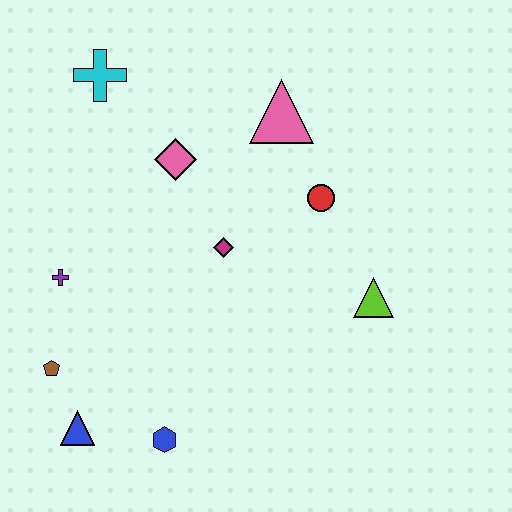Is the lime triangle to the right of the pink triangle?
Yes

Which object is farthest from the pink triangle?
The blue triangle is farthest from the pink triangle.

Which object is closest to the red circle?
The pink triangle is closest to the red circle.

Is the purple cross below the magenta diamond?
Yes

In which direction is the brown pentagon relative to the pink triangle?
The brown pentagon is below the pink triangle.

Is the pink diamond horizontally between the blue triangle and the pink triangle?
Yes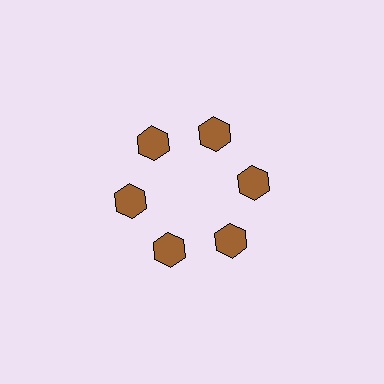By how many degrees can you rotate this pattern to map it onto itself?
The pattern maps onto itself every 60 degrees of rotation.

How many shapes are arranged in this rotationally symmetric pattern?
There are 6 shapes, arranged in 6 groups of 1.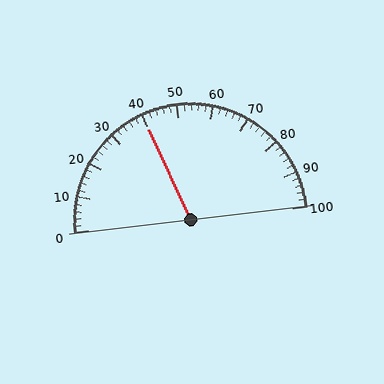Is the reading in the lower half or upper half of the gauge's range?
The reading is in the lower half of the range (0 to 100).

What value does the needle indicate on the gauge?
The needle indicates approximately 40.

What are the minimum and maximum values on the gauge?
The gauge ranges from 0 to 100.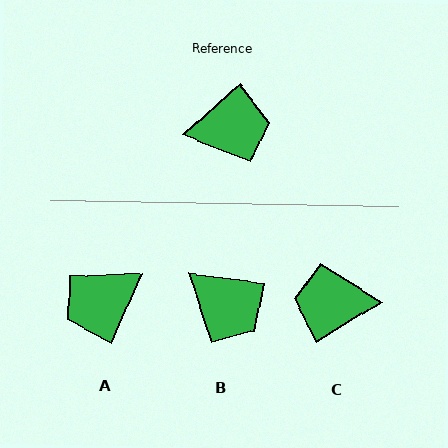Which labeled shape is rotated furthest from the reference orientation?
C, about 169 degrees away.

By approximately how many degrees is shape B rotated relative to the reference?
Approximately 50 degrees clockwise.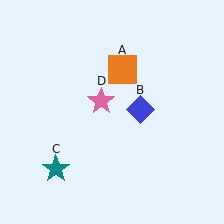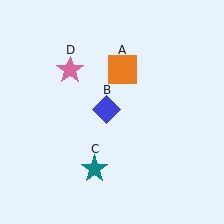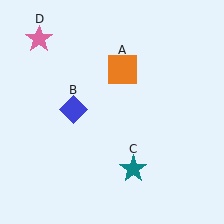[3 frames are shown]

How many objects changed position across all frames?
3 objects changed position: blue diamond (object B), teal star (object C), pink star (object D).